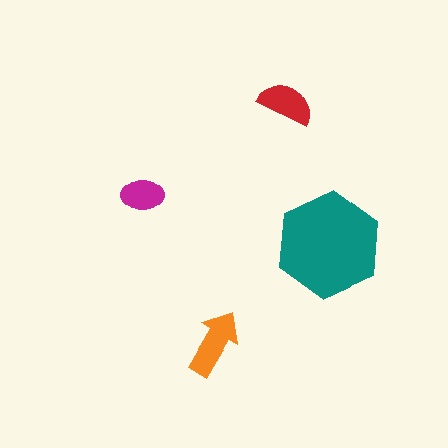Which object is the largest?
The teal hexagon.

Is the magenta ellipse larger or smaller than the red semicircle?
Smaller.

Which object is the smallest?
The magenta ellipse.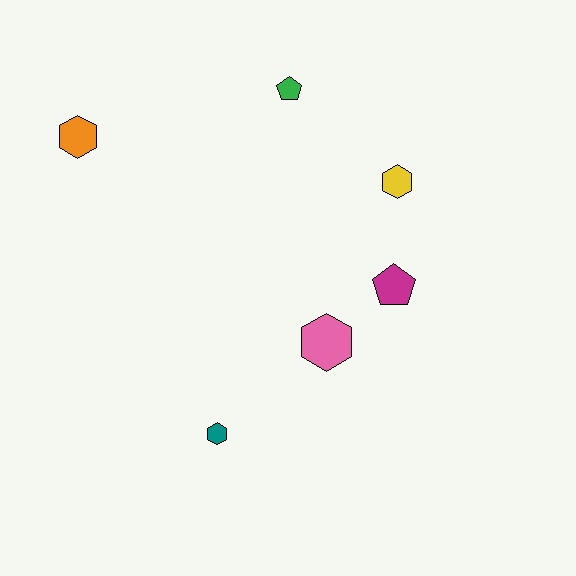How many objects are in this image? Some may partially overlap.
There are 6 objects.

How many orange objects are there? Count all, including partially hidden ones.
There is 1 orange object.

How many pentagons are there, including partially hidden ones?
There are 2 pentagons.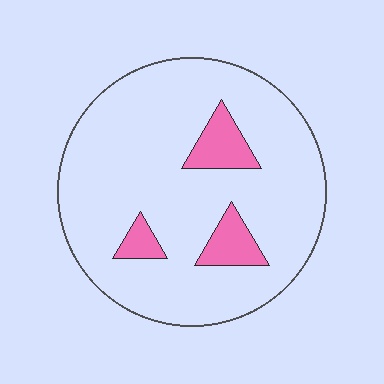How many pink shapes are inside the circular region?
3.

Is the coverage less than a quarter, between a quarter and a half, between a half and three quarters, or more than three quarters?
Less than a quarter.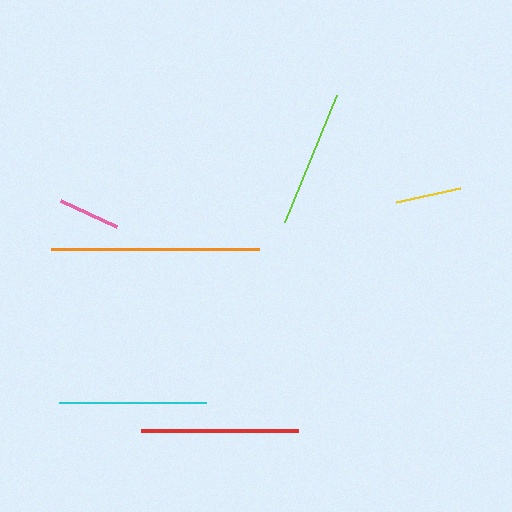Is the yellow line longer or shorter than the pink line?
The yellow line is longer than the pink line.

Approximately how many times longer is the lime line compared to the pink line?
The lime line is approximately 2.2 times the length of the pink line.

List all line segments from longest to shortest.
From longest to shortest: orange, red, cyan, lime, yellow, pink.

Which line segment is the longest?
The orange line is the longest at approximately 208 pixels.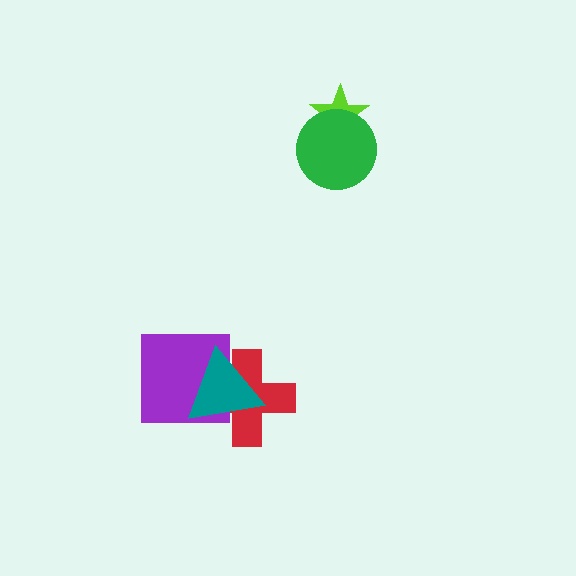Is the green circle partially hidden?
No, no other shape covers it.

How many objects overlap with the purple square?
2 objects overlap with the purple square.